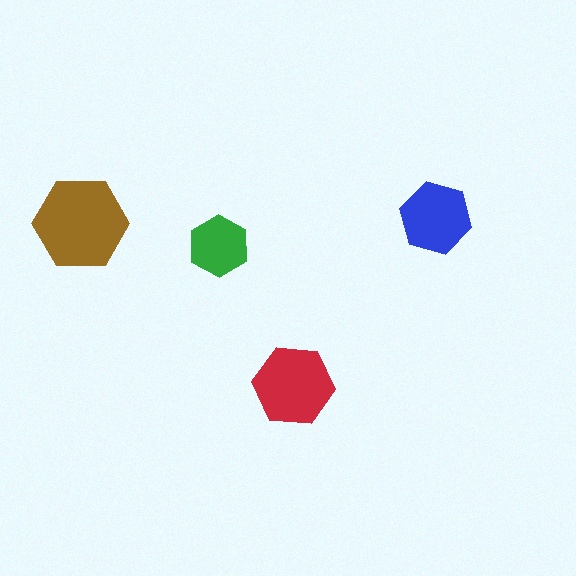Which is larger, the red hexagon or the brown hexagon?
The brown one.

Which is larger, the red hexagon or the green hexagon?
The red one.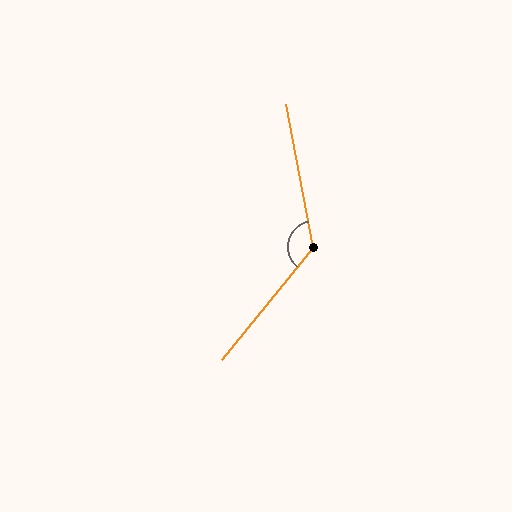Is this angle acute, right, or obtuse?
It is obtuse.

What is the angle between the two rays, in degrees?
Approximately 130 degrees.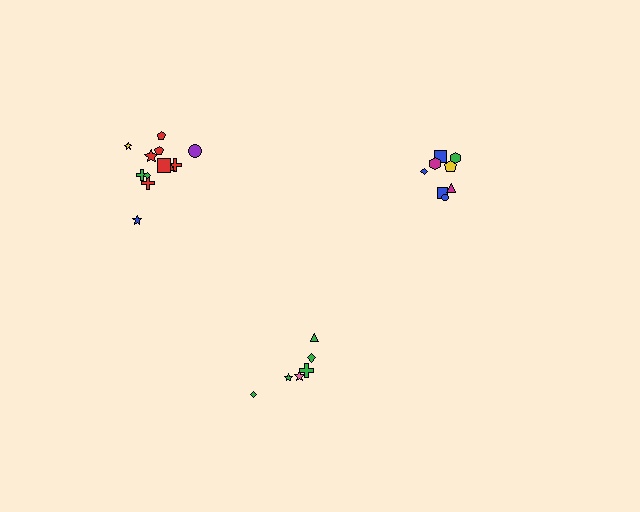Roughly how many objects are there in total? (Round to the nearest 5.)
Roughly 25 objects in total.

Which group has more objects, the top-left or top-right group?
The top-left group.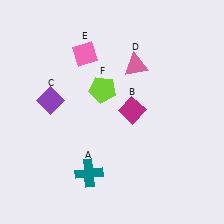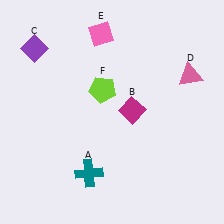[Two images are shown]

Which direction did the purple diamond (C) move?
The purple diamond (C) moved up.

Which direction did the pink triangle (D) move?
The pink triangle (D) moved right.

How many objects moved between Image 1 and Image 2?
3 objects moved between the two images.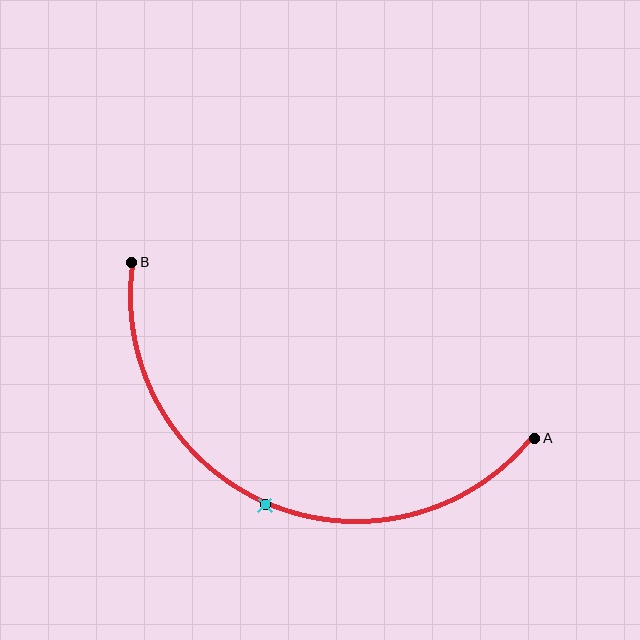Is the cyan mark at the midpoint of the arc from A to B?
Yes. The cyan mark lies on the arc at equal arc-length from both A and B — it is the arc midpoint.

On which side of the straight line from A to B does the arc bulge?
The arc bulges below the straight line connecting A and B.